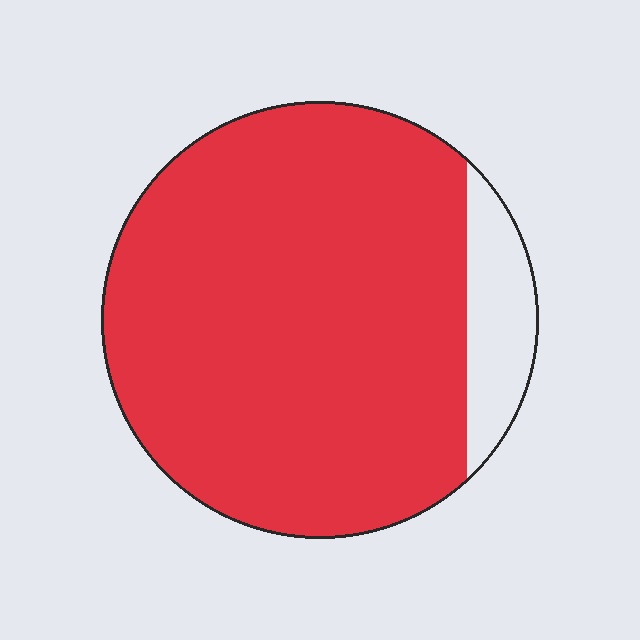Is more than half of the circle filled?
Yes.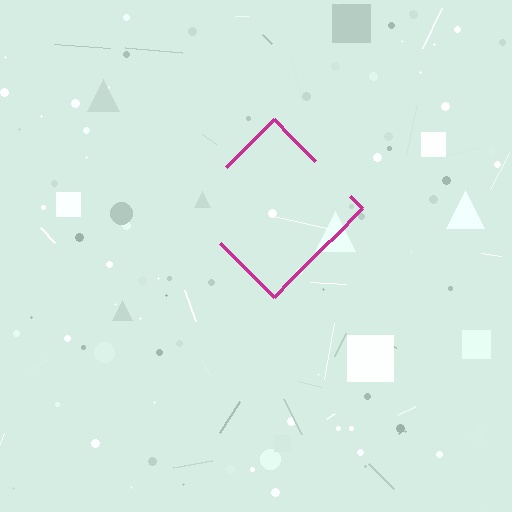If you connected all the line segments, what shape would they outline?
They would outline a diamond.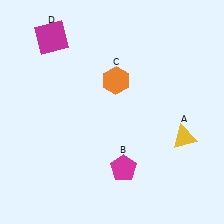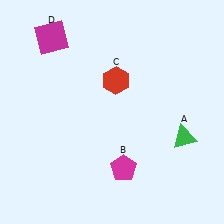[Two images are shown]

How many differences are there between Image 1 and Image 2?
There are 2 differences between the two images.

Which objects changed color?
A changed from yellow to green. C changed from orange to red.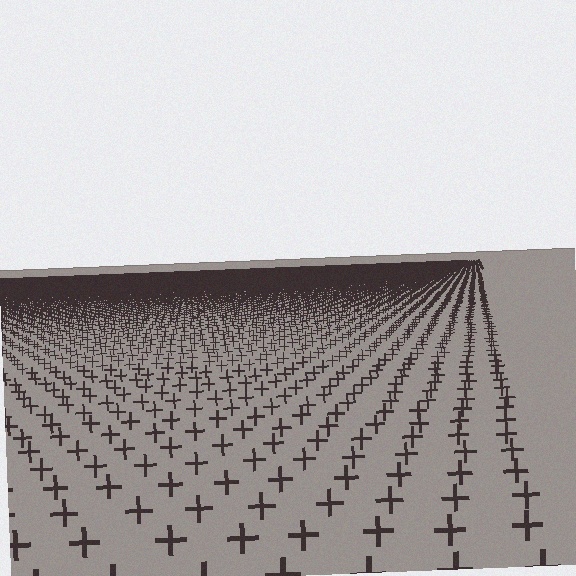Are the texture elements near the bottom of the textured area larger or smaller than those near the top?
Larger. Near the bottom, elements are closer to the viewer and appear at a bigger on-screen size.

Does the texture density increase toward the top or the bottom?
Density increases toward the top.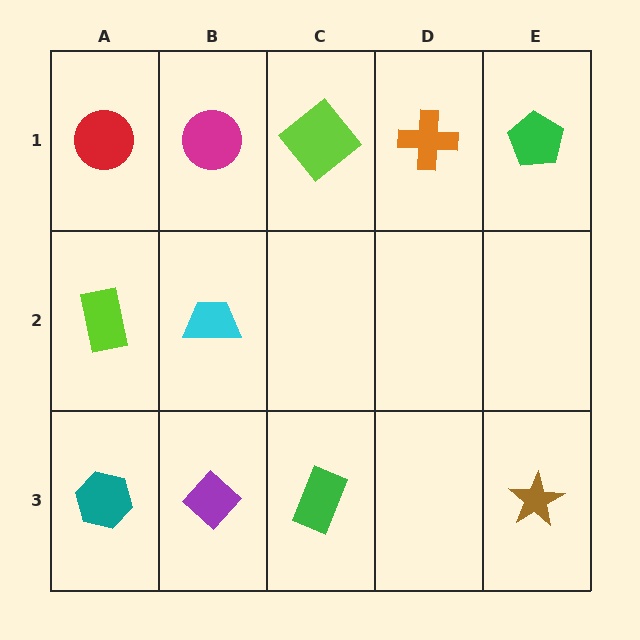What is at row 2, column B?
A cyan trapezoid.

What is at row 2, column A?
A lime rectangle.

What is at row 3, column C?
A green rectangle.